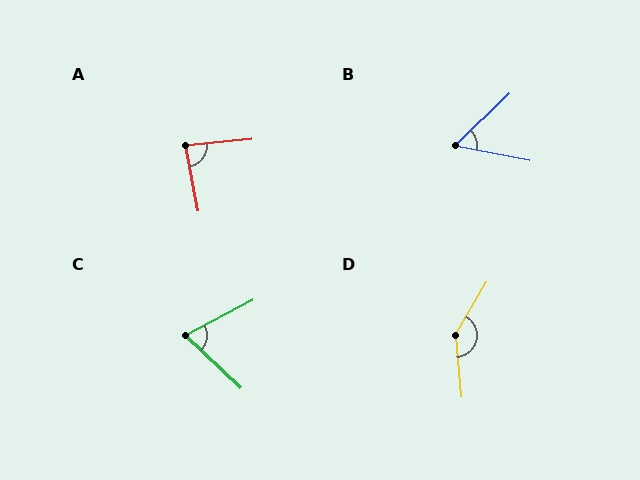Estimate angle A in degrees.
Approximately 85 degrees.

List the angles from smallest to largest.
B (54°), C (72°), A (85°), D (145°).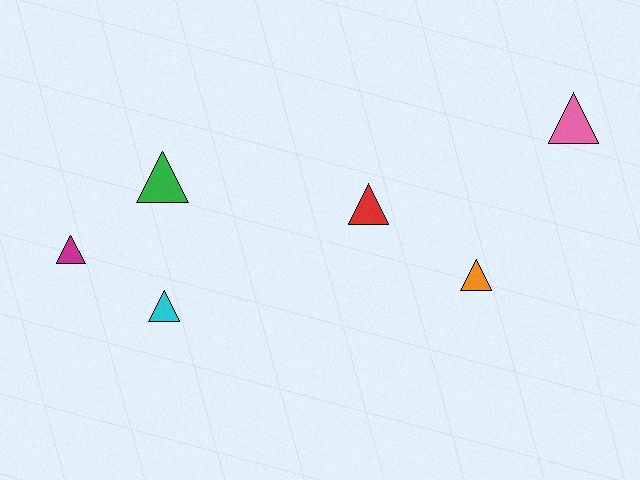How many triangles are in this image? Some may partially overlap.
There are 6 triangles.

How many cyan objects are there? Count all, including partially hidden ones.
There is 1 cyan object.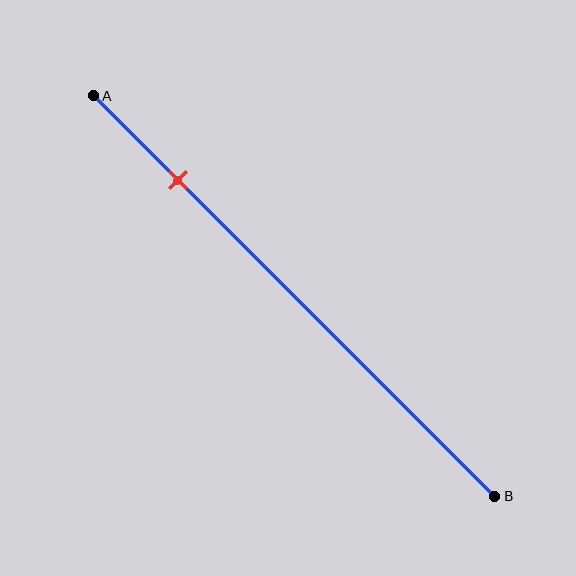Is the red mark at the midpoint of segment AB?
No, the mark is at about 20% from A, not at the 50% midpoint.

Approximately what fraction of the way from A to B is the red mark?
The red mark is approximately 20% of the way from A to B.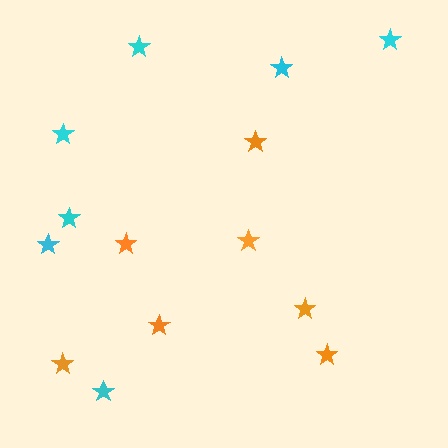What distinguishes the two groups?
There are 2 groups: one group of cyan stars (7) and one group of orange stars (7).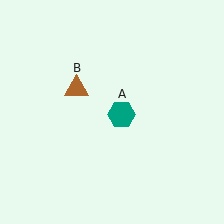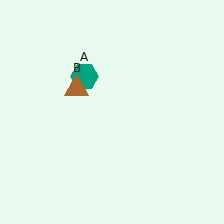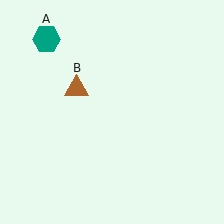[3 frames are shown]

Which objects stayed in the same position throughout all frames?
Brown triangle (object B) remained stationary.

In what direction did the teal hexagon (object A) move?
The teal hexagon (object A) moved up and to the left.